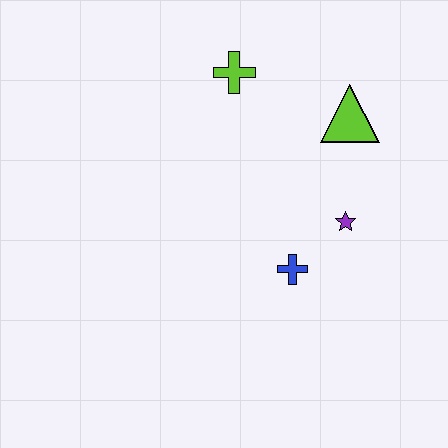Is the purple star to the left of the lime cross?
No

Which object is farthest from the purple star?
The lime cross is farthest from the purple star.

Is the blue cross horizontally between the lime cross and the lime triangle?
Yes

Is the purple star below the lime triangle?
Yes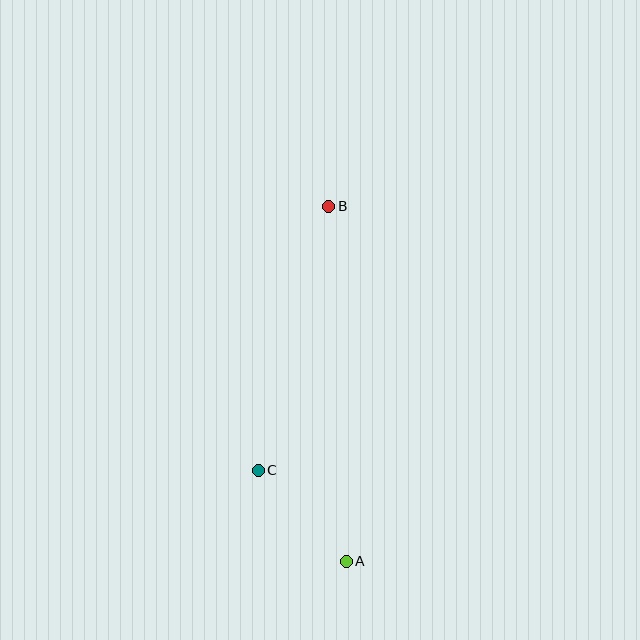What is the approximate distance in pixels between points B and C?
The distance between B and C is approximately 273 pixels.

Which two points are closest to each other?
Points A and C are closest to each other.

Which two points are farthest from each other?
Points A and B are farthest from each other.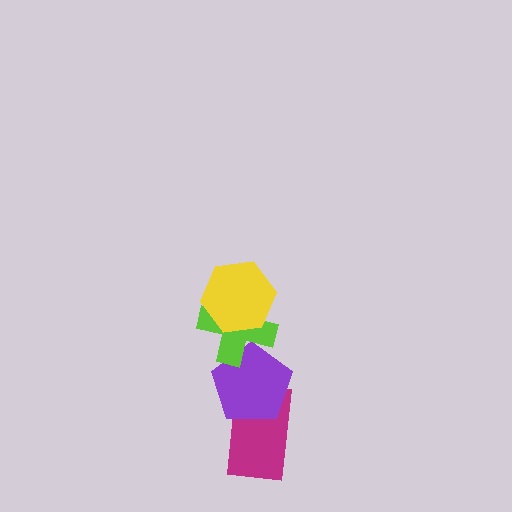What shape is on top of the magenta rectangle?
The purple pentagon is on top of the magenta rectangle.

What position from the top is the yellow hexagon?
The yellow hexagon is 1st from the top.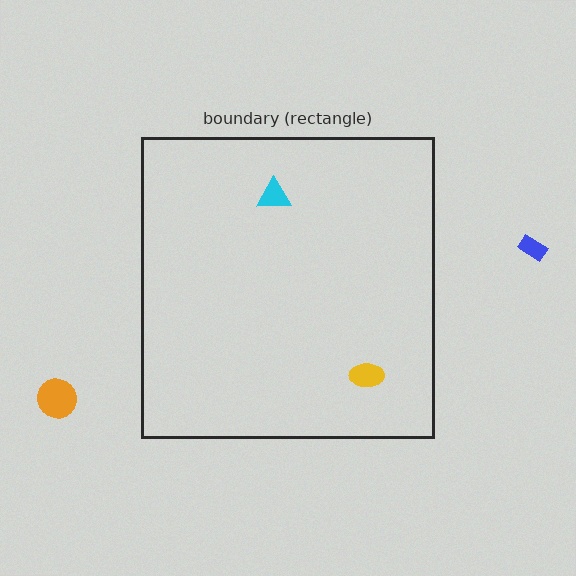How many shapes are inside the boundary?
2 inside, 2 outside.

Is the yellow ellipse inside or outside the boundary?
Inside.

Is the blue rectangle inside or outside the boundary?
Outside.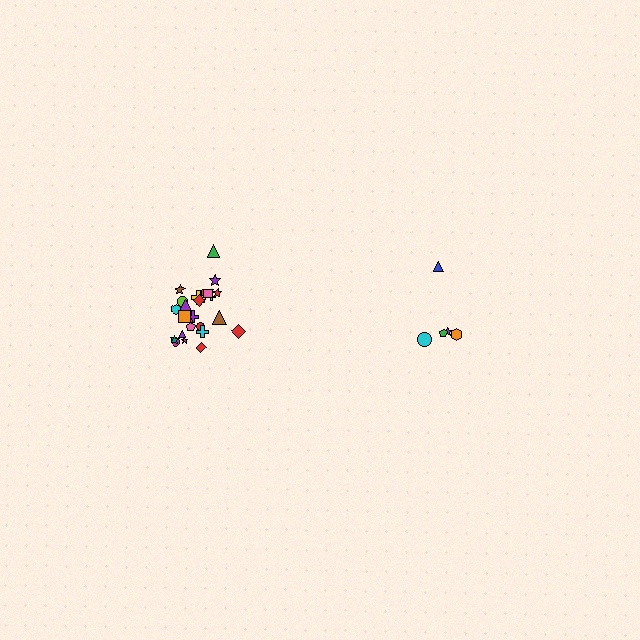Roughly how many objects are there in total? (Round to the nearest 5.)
Roughly 30 objects in total.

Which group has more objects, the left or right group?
The left group.